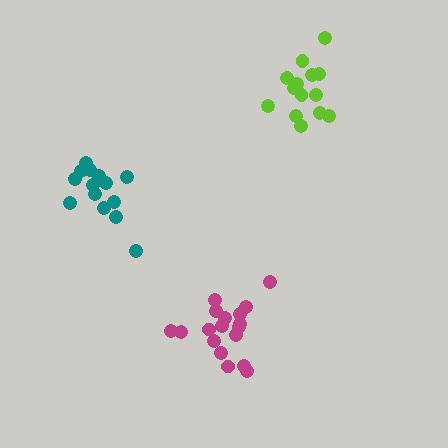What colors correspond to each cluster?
The clusters are colored: lime, magenta, teal.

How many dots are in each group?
Group 1: 14 dots, Group 2: 18 dots, Group 3: 14 dots (46 total).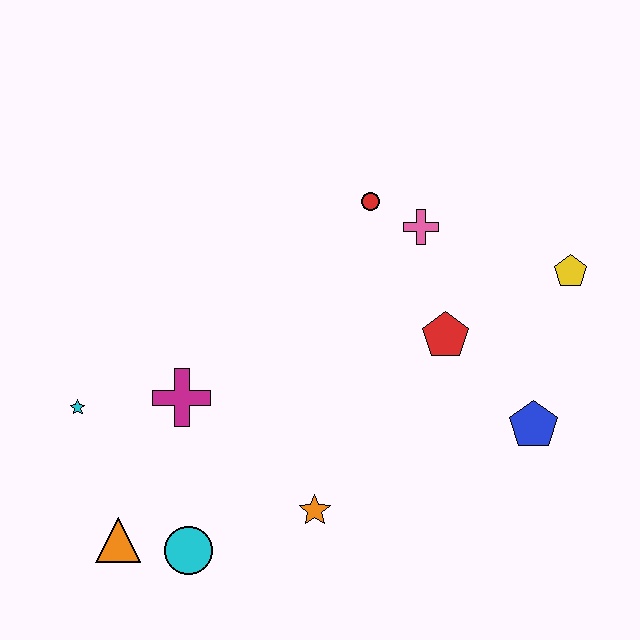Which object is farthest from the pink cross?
The orange triangle is farthest from the pink cross.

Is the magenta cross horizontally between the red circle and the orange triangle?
Yes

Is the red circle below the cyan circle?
No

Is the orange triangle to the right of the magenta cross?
No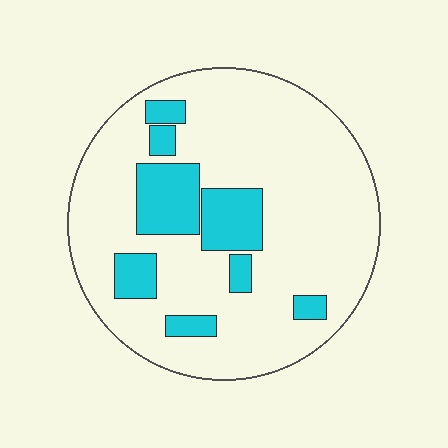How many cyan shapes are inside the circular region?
8.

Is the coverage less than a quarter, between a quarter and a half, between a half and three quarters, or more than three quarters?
Less than a quarter.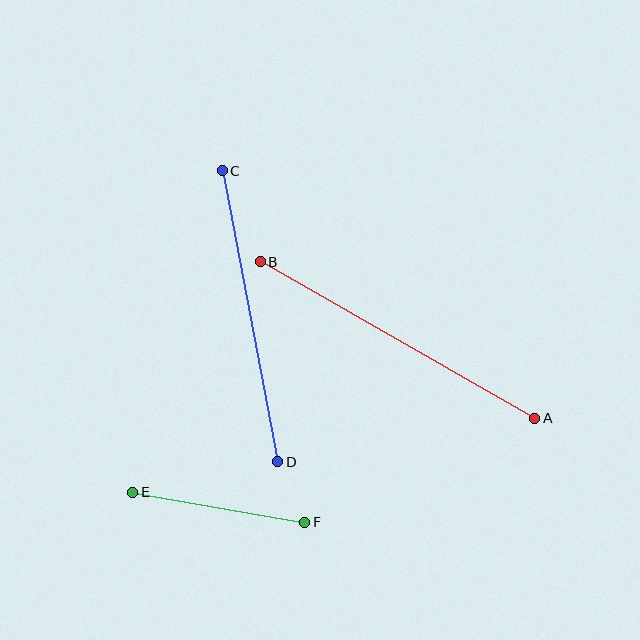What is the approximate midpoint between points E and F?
The midpoint is at approximately (219, 507) pixels.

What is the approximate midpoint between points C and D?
The midpoint is at approximately (250, 316) pixels.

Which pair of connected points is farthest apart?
Points A and B are farthest apart.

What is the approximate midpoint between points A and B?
The midpoint is at approximately (397, 340) pixels.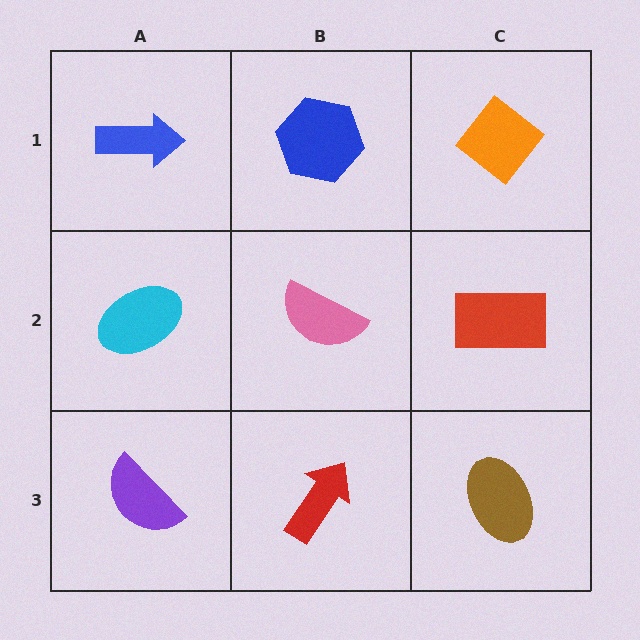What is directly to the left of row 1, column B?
A blue arrow.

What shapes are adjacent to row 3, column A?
A cyan ellipse (row 2, column A), a red arrow (row 3, column B).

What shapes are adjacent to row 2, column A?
A blue arrow (row 1, column A), a purple semicircle (row 3, column A), a pink semicircle (row 2, column B).